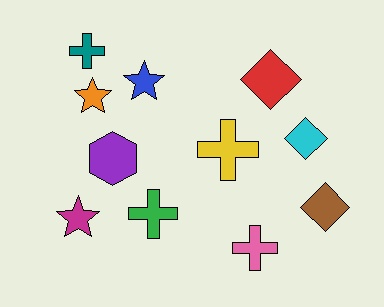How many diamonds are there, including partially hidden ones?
There are 3 diamonds.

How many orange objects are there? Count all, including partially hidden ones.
There is 1 orange object.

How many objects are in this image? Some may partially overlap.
There are 11 objects.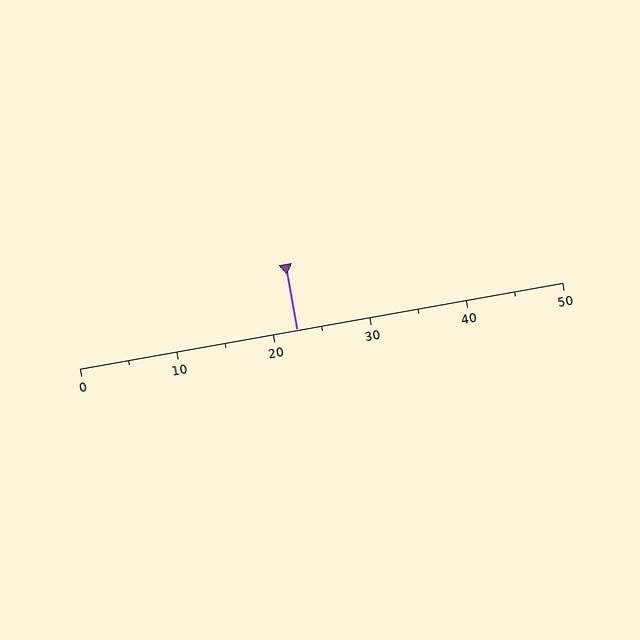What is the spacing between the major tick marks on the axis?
The major ticks are spaced 10 apart.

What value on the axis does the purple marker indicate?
The marker indicates approximately 22.5.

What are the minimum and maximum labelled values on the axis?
The axis runs from 0 to 50.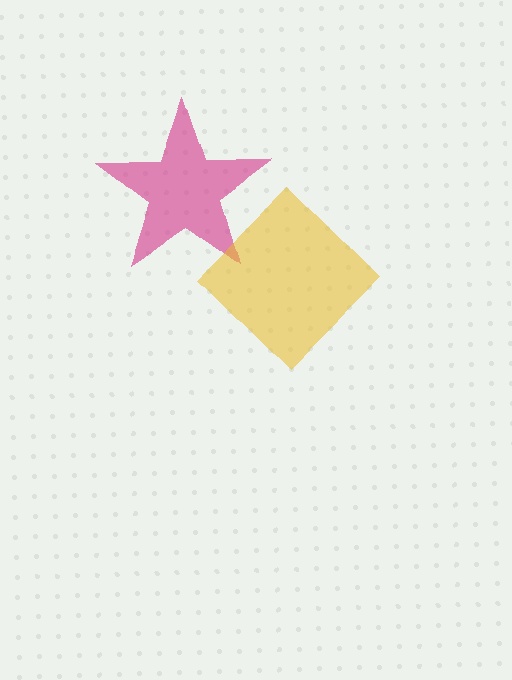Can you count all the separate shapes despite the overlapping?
Yes, there are 2 separate shapes.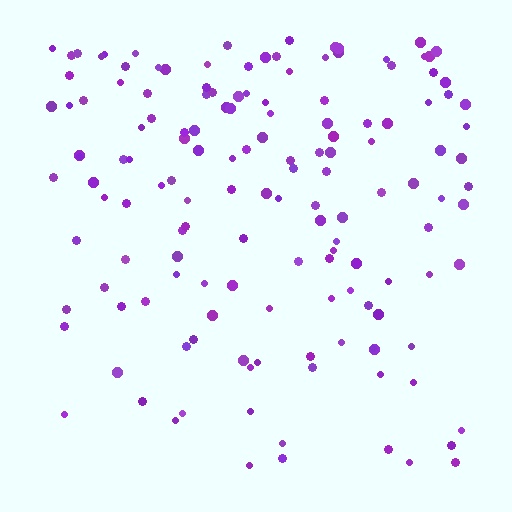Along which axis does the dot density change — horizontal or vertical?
Vertical.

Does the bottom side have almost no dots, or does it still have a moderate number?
Still a moderate number, just noticeably fewer than the top.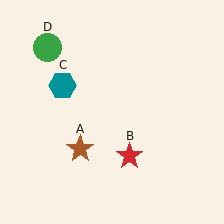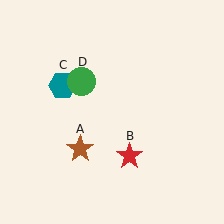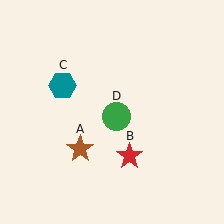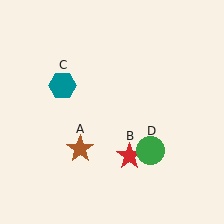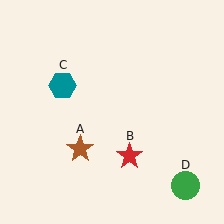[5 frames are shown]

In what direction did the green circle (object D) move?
The green circle (object D) moved down and to the right.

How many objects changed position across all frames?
1 object changed position: green circle (object D).